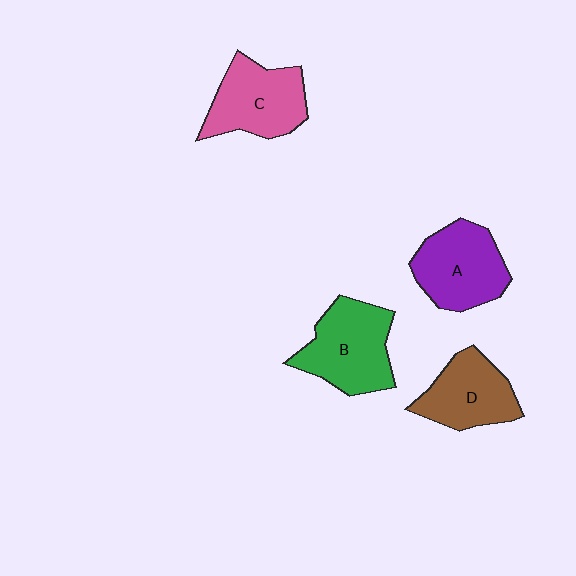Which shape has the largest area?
Shape B (green).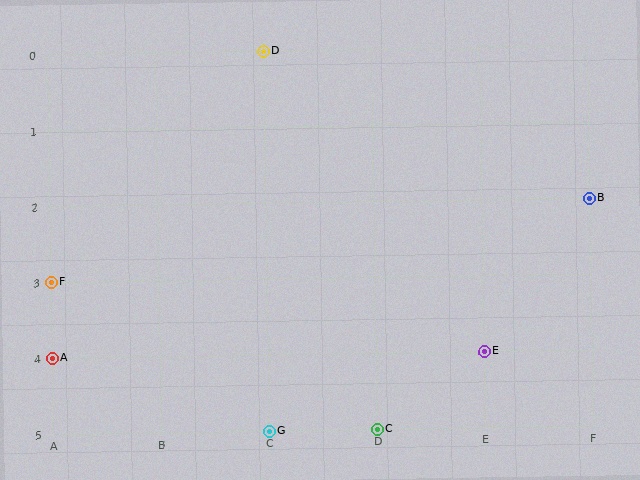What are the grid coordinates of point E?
Point E is at grid coordinates (E, 4).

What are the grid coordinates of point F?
Point F is at grid coordinates (A, 3).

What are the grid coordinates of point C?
Point C is at grid coordinates (D, 5).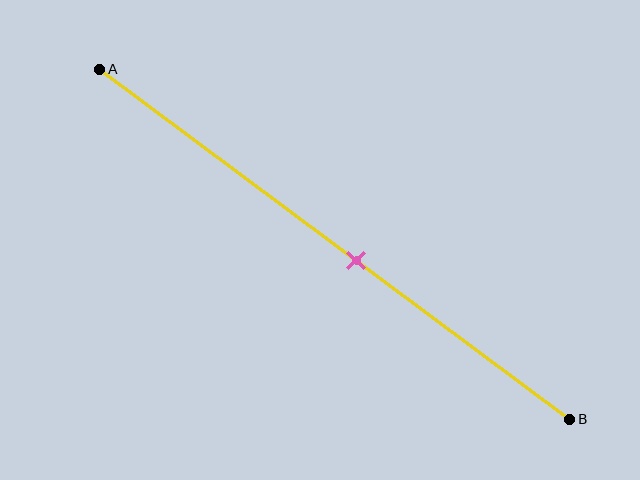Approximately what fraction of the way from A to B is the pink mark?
The pink mark is approximately 55% of the way from A to B.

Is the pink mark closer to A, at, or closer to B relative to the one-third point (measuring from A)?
The pink mark is closer to point B than the one-third point of segment AB.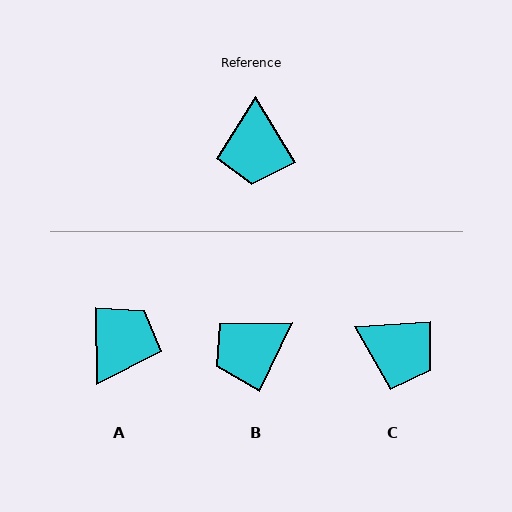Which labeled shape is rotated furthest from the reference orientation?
A, about 150 degrees away.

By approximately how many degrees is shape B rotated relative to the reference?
Approximately 57 degrees clockwise.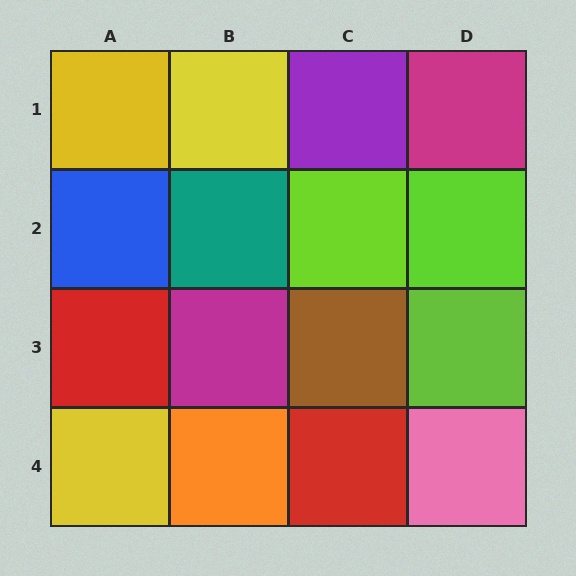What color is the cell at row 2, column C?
Lime.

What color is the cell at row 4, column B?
Orange.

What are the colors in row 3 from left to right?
Red, magenta, brown, lime.